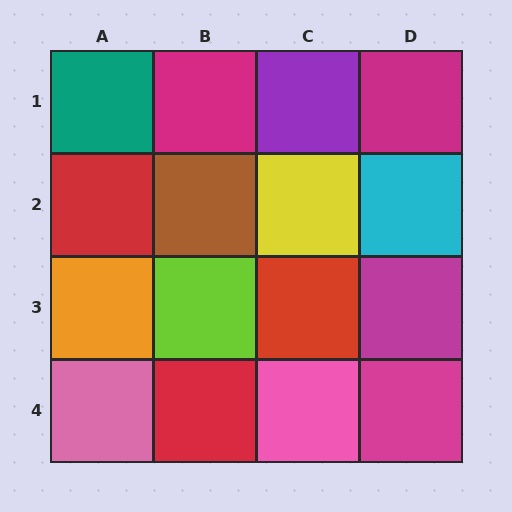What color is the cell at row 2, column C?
Yellow.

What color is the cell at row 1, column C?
Purple.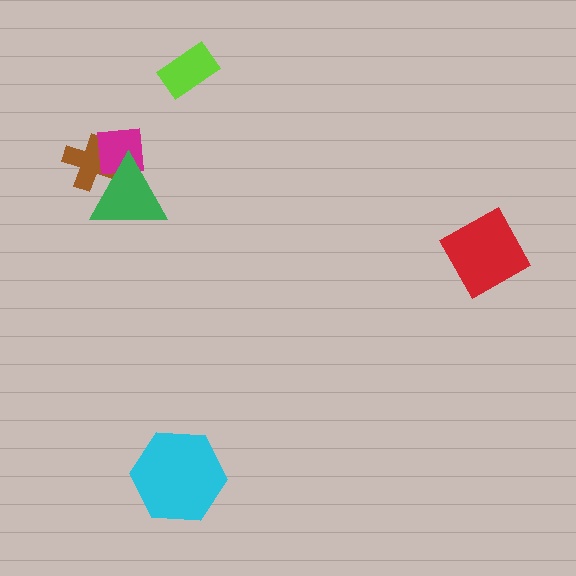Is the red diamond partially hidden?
No, no other shape covers it.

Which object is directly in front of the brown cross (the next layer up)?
The magenta square is directly in front of the brown cross.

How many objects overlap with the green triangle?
2 objects overlap with the green triangle.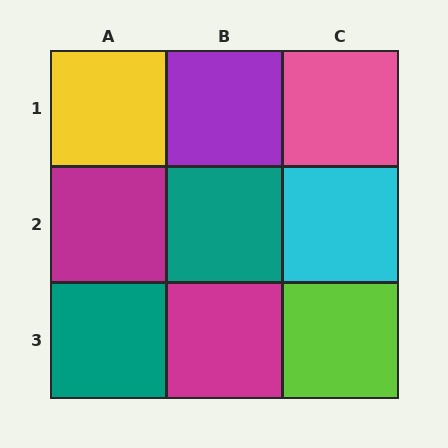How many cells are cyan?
1 cell is cyan.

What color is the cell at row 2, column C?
Cyan.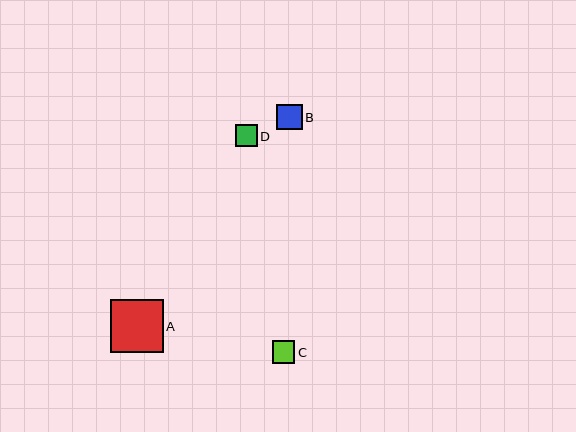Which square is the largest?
Square A is the largest with a size of approximately 53 pixels.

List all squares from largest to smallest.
From largest to smallest: A, B, C, D.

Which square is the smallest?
Square D is the smallest with a size of approximately 22 pixels.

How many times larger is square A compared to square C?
Square A is approximately 2.4 times the size of square C.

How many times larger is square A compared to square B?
Square A is approximately 2.1 times the size of square B.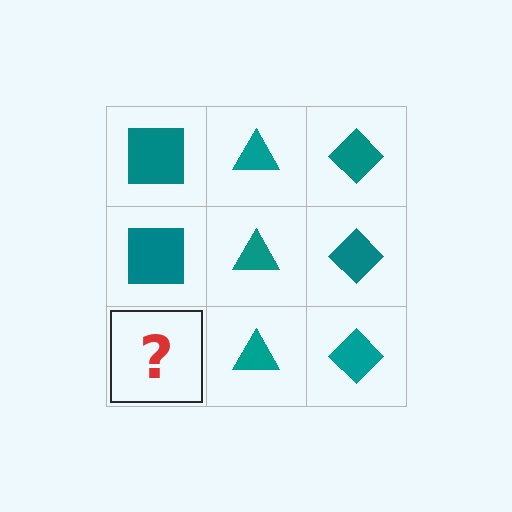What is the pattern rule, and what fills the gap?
The rule is that each column has a consistent shape. The gap should be filled with a teal square.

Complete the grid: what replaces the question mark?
The question mark should be replaced with a teal square.